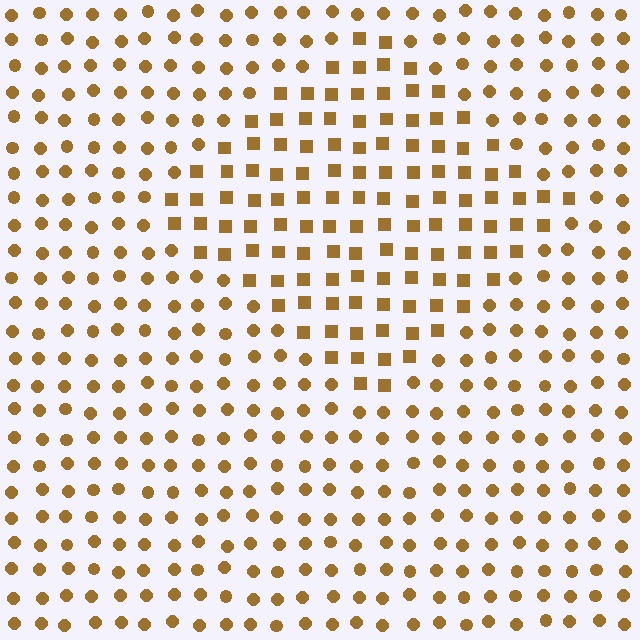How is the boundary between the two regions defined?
The boundary is defined by a change in element shape: squares inside vs. circles outside. All elements share the same color and spacing.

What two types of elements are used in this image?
The image uses squares inside the diamond region and circles outside it.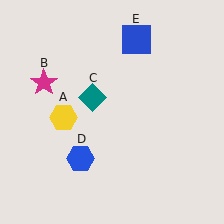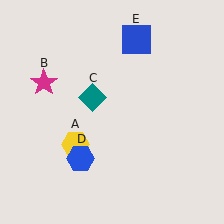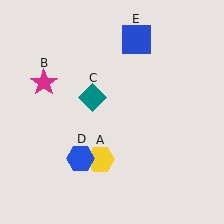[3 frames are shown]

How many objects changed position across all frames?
1 object changed position: yellow hexagon (object A).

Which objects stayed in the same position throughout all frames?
Magenta star (object B) and teal diamond (object C) and blue hexagon (object D) and blue square (object E) remained stationary.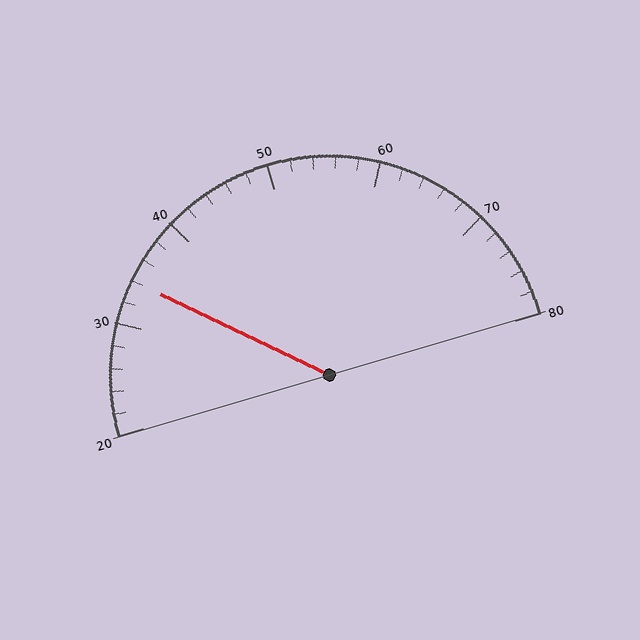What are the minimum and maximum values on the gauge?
The gauge ranges from 20 to 80.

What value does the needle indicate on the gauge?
The needle indicates approximately 34.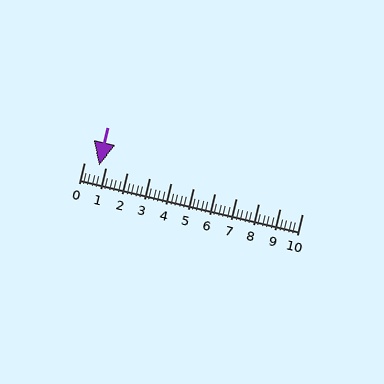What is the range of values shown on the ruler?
The ruler shows values from 0 to 10.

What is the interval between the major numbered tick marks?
The major tick marks are spaced 1 units apart.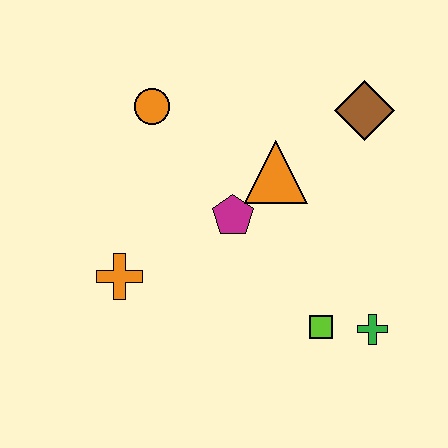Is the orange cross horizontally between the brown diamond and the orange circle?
No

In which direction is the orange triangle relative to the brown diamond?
The orange triangle is to the left of the brown diamond.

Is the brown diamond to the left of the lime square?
No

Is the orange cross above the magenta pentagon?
No